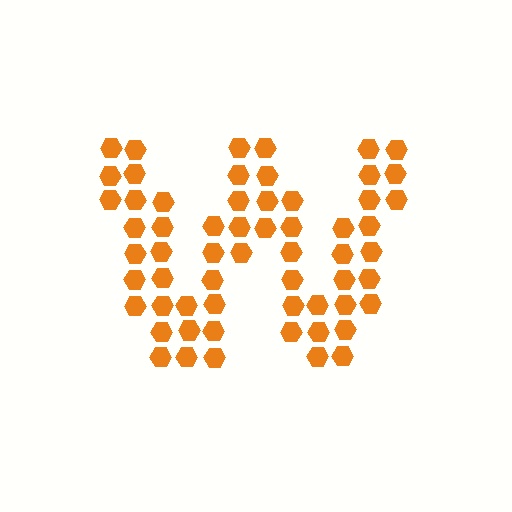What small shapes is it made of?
It is made of small hexagons.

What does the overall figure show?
The overall figure shows the letter W.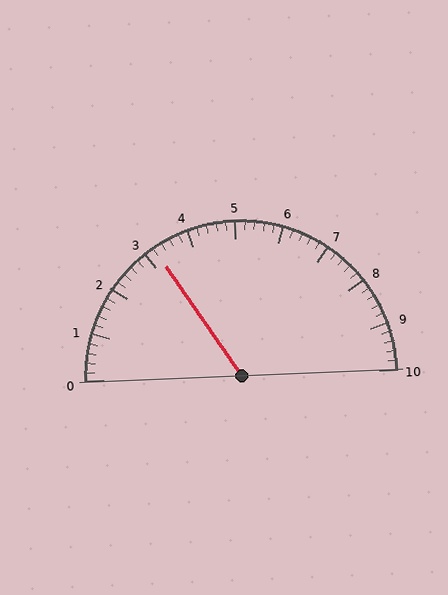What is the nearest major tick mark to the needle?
The nearest major tick mark is 3.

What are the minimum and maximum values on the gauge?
The gauge ranges from 0 to 10.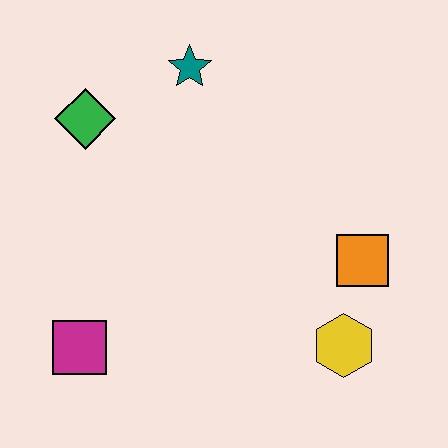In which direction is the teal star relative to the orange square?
The teal star is above the orange square.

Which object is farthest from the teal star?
The yellow hexagon is farthest from the teal star.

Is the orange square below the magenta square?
No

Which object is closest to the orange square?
The yellow hexagon is closest to the orange square.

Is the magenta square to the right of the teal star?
No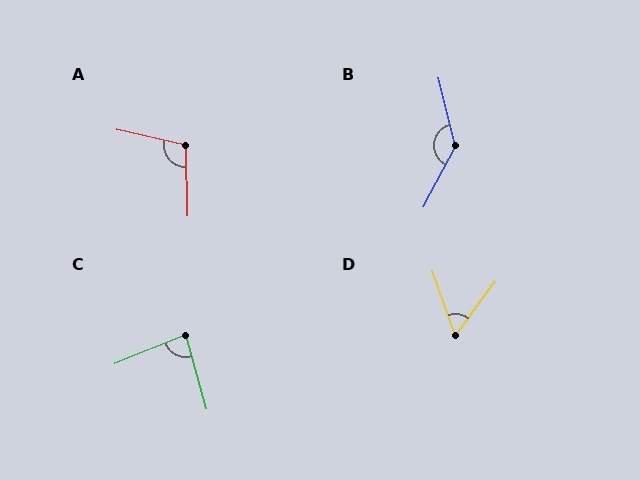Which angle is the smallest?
D, at approximately 56 degrees.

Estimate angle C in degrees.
Approximately 84 degrees.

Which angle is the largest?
B, at approximately 138 degrees.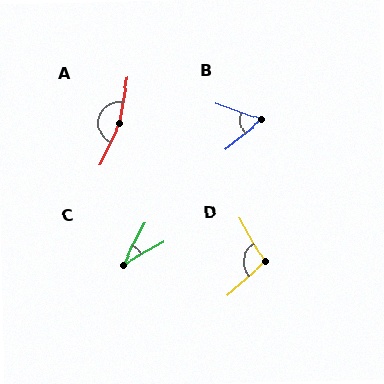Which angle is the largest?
A, at approximately 164 degrees.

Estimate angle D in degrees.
Approximately 102 degrees.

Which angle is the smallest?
C, at approximately 33 degrees.